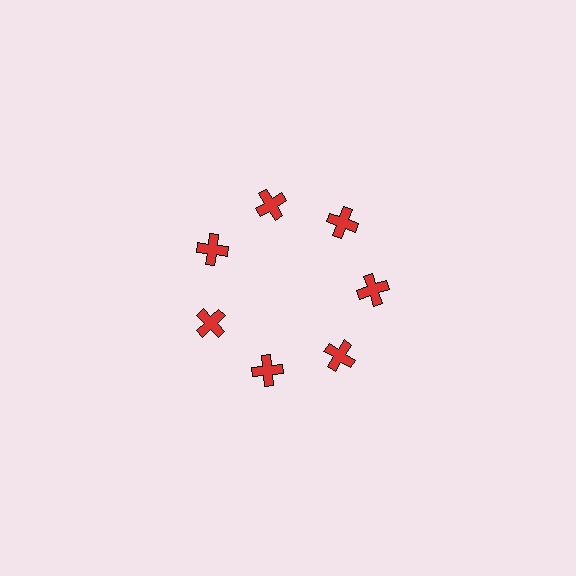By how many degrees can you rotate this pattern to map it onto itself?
The pattern maps onto itself every 51 degrees of rotation.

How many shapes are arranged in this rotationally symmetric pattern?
There are 7 shapes, arranged in 7 groups of 1.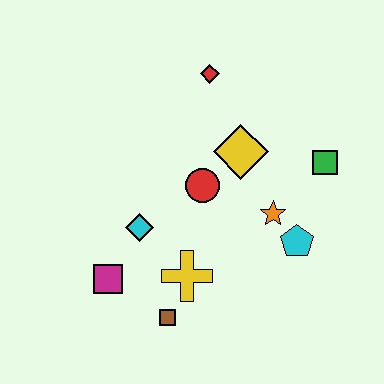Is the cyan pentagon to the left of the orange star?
No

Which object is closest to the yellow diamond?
The red circle is closest to the yellow diamond.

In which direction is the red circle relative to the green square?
The red circle is to the left of the green square.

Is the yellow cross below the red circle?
Yes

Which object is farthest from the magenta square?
The green square is farthest from the magenta square.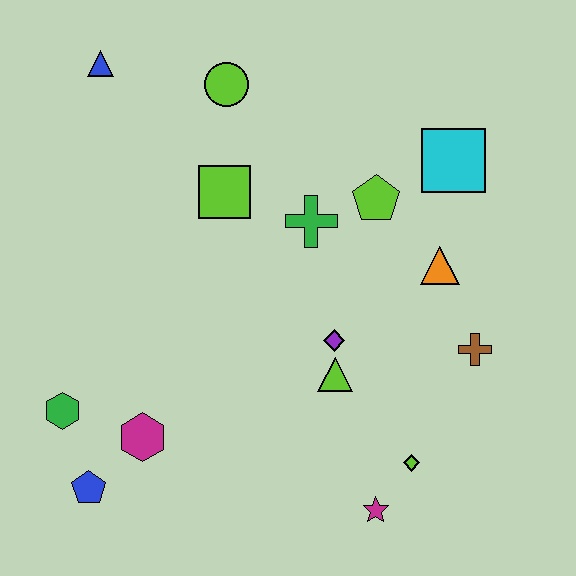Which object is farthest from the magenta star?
The blue triangle is farthest from the magenta star.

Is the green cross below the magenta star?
No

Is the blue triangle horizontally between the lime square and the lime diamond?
No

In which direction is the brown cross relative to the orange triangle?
The brown cross is below the orange triangle.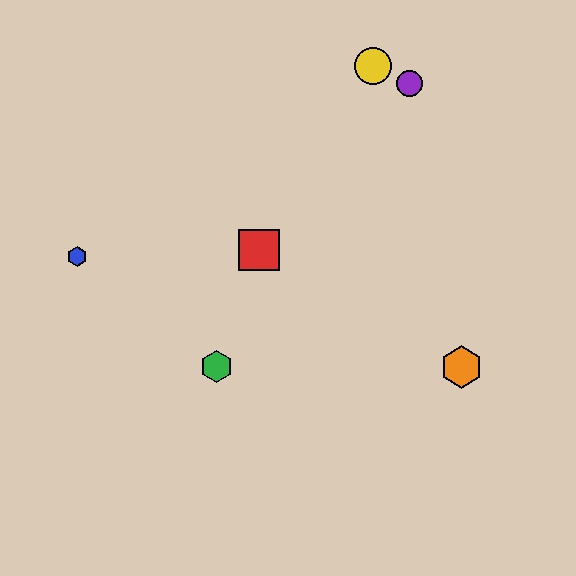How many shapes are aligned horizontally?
2 shapes (the green hexagon, the orange hexagon) are aligned horizontally.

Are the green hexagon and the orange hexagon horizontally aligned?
Yes, both are at y≈367.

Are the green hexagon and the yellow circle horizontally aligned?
No, the green hexagon is at y≈367 and the yellow circle is at y≈66.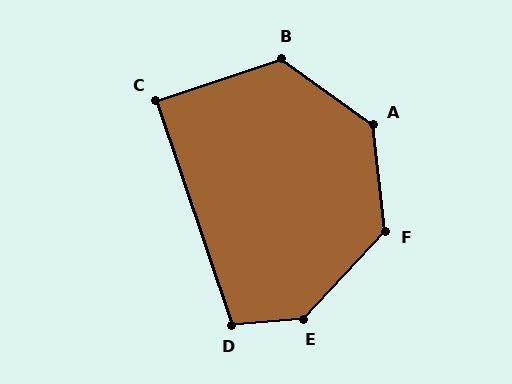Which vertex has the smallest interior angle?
C, at approximately 90 degrees.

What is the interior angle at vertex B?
Approximately 126 degrees (obtuse).